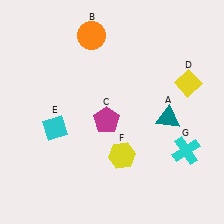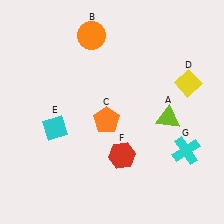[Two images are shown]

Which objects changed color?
A changed from teal to lime. C changed from magenta to orange. F changed from yellow to red.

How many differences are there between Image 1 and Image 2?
There are 3 differences between the two images.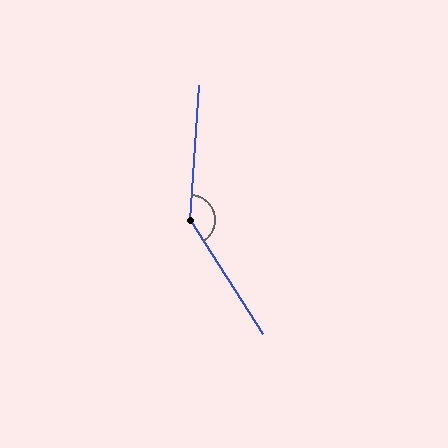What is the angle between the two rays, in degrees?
Approximately 144 degrees.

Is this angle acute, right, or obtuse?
It is obtuse.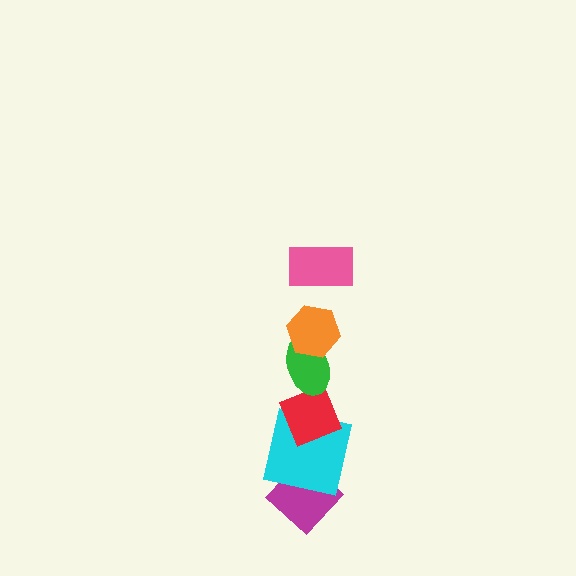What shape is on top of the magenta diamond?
The cyan square is on top of the magenta diamond.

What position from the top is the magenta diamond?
The magenta diamond is 6th from the top.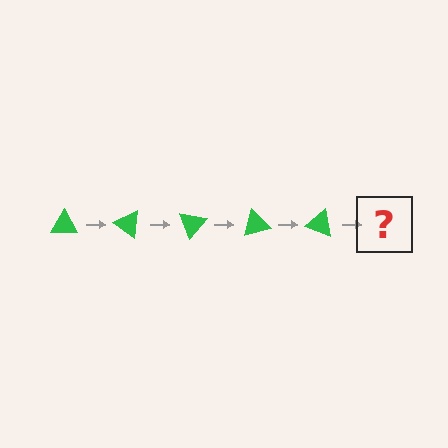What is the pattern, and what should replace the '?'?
The pattern is that the triangle rotates 35 degrees each step. The '?' should be a green triangle rotated 175 degrees.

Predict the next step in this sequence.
The next step is a green triangle rotated 175 degrees.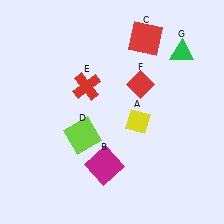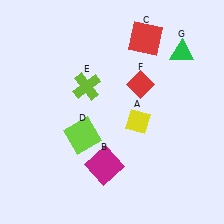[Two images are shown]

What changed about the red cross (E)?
In Image 1, E is red. In Image 2, it changed to lime.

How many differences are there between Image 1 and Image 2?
There is 1 difference between the two images.